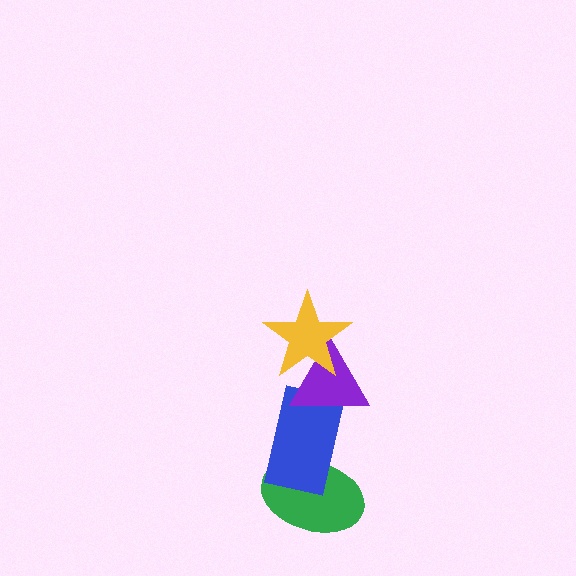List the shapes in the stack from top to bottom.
From top to bottom: the yellow star, the purple triangle, the blue rectangle, the green ellipse.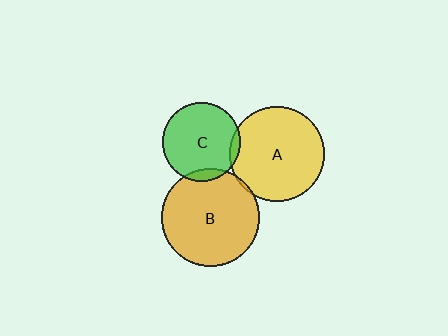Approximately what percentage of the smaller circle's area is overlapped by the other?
Approximately 10%.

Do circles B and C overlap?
Yes.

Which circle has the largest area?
Circle B (orange).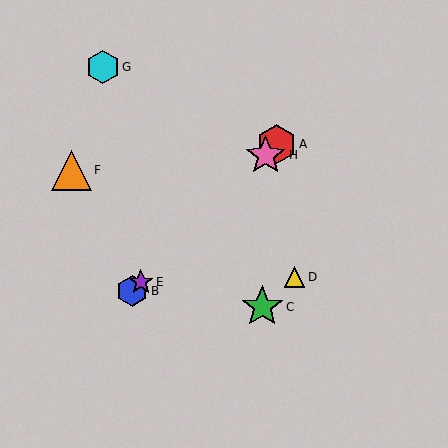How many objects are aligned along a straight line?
4 objects (A, B, E, H) are aligned along a straight line.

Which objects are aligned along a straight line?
Objects A, B, E, H are aligned along a straight line.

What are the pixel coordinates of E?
Object E is at (141, 282).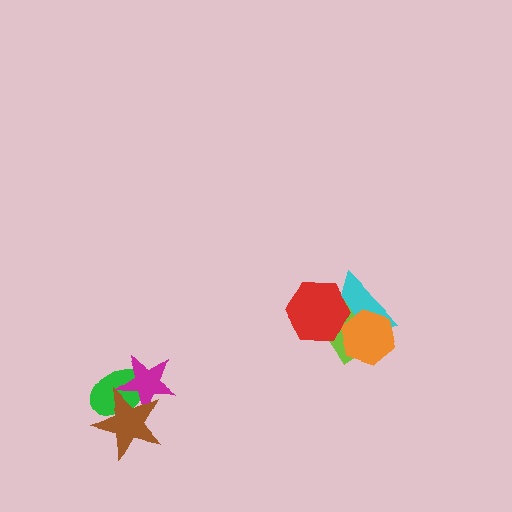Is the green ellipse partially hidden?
Yes, it is partially covered by another shape.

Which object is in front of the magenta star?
The brown star is in front of the magenta star.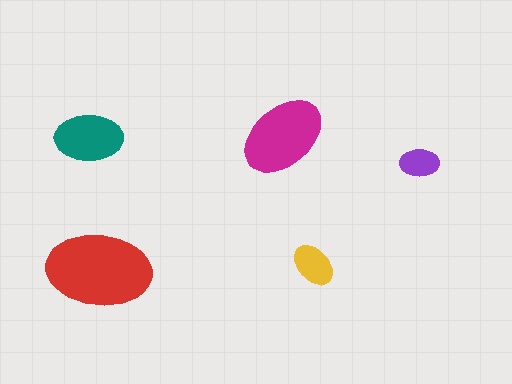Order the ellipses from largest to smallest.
the red one, the magenta one, the teal one, the yellow one, the purple one.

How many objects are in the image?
There are 5 objects in the image.